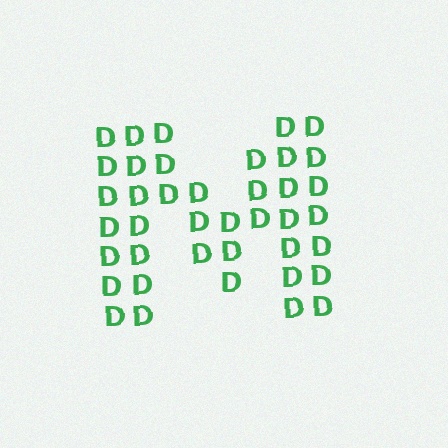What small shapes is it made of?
It is made of small letter D's.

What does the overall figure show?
The overall figure shows the letter M.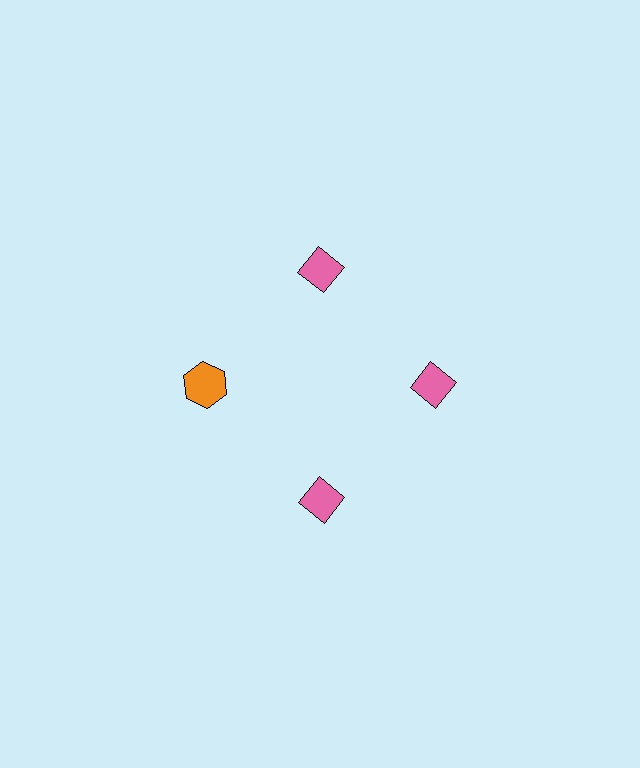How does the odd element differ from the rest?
It differs in both color (orange instead of pink) and shape (hexagon instead of diamond).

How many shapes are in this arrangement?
There are 4 shapes arranged in a ring pattern.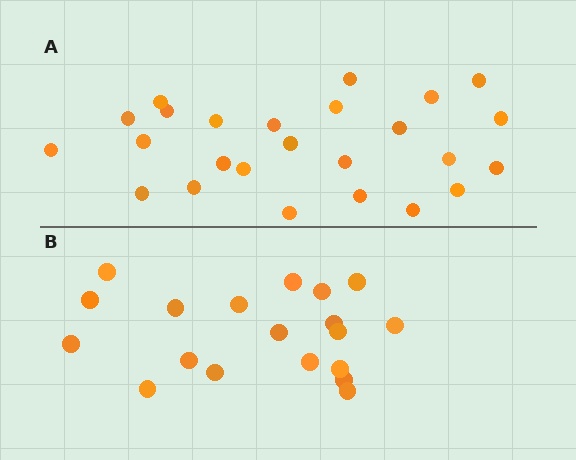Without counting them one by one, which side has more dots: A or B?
Region A (the top region) has more dots.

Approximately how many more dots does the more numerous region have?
Region A has about 6 more dots than region B.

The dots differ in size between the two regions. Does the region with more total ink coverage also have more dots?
No. Region B has more total ink coverage because its dots are larger, but region A actually contains more individual dots. Total area can be misleading — the number of items is what matters here.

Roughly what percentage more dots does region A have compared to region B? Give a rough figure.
About 30% more.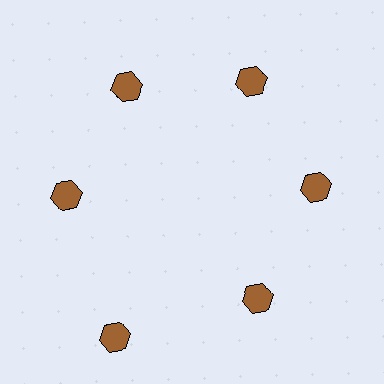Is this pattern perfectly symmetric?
No. The 6 brown hexagons are arranged in a ring, but one element near the 7 o'clock position is pushed outward from the center, breaking the 6-fold rotational symmetry.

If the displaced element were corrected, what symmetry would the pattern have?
It would have 6-fold rotational symmetry — the pattern would map onto itself every 60 degrees.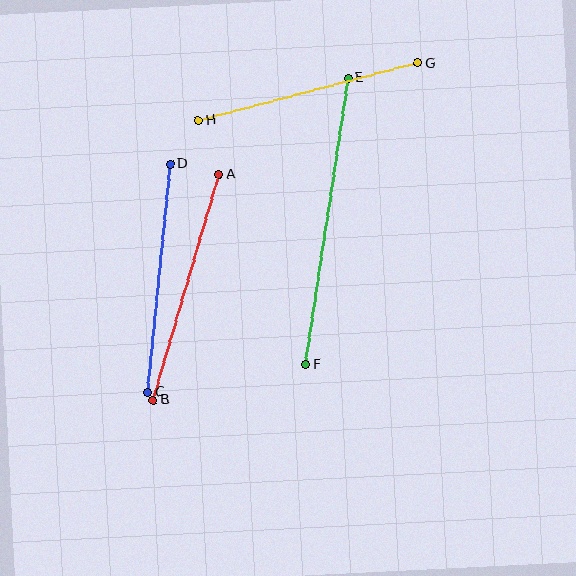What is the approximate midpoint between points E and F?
The midpoint is at approximately (327, 221) pixels.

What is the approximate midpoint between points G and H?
The midpoint is at approximately (308, 92) pixels.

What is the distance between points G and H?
The distance is approximately 227 pixels.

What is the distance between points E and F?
The distance is approximately 290 pixels.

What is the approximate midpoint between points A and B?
The midpoint is at approximately (186, 287) pixels.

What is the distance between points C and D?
The distance is approximately 229 pixels.